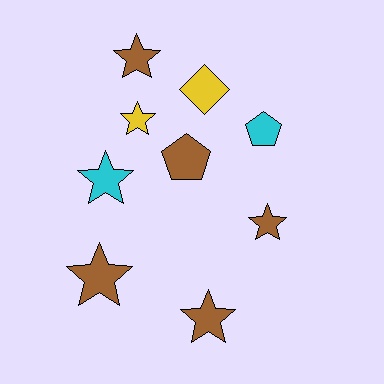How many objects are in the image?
There are 9 objects.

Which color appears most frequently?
Brown, with 5 objects.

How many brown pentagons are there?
There is 1 brown pentagon.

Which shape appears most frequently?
Star, with 6 objects.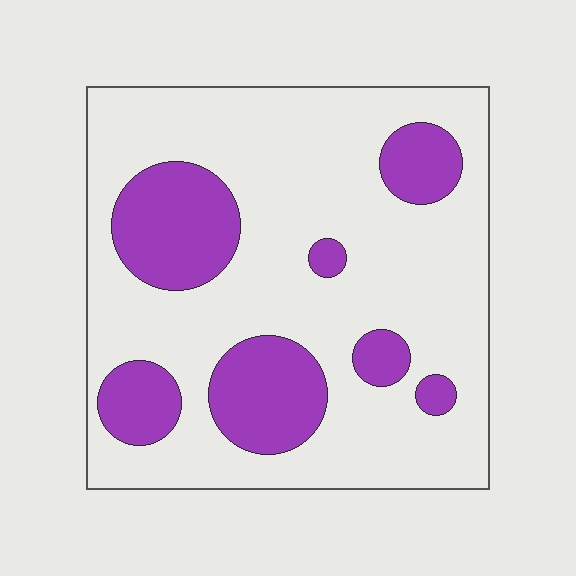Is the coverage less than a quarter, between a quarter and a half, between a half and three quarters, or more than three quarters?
Between a quarter and a half.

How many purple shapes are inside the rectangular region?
7.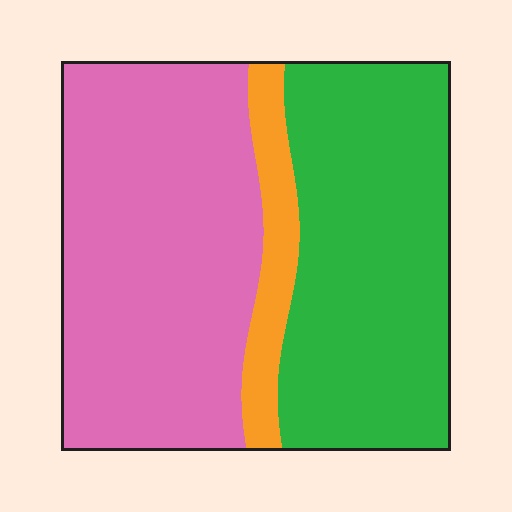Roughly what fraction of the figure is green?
Green covers 42% of the figure.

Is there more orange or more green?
Green.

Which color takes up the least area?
Orange, at roughly 10%.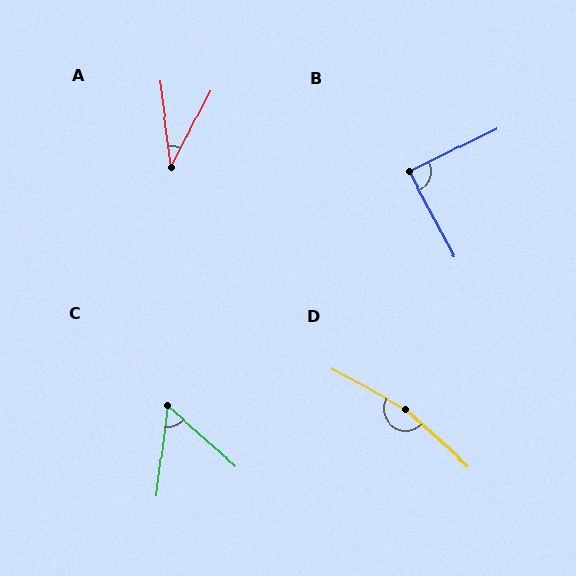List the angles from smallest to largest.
A (34°), C (55°), B (88°), D (166°).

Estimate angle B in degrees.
Approximately 88 degrees.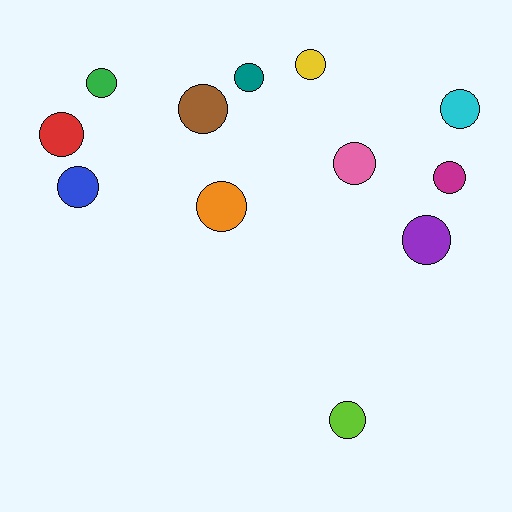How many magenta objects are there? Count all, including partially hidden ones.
There is 1 magenta object.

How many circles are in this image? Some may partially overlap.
There are 12 circles.